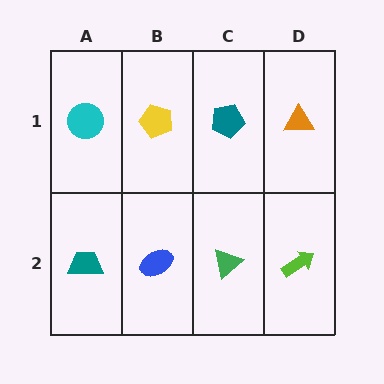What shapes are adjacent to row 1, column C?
A green triangle (row 2, column C), a yellow pentagon (row 1, column B), an orange triangle (row 1, column D).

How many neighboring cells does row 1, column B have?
3.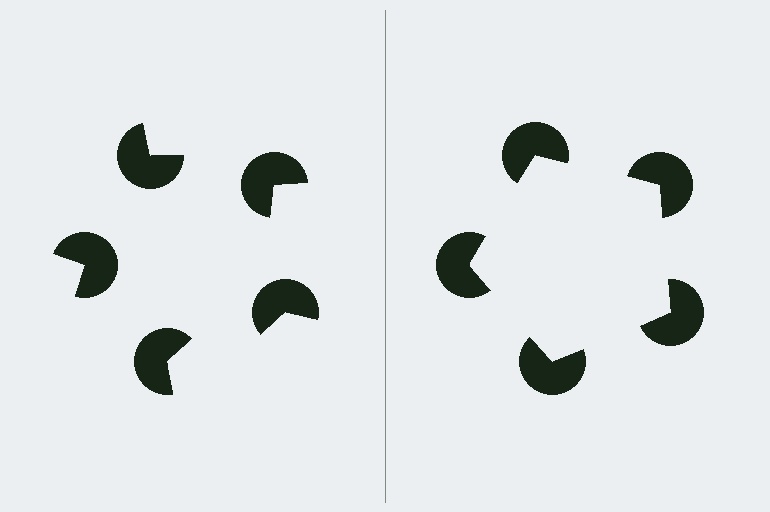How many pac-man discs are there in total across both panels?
10 — 5 on each side.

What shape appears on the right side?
An illusory pentagon.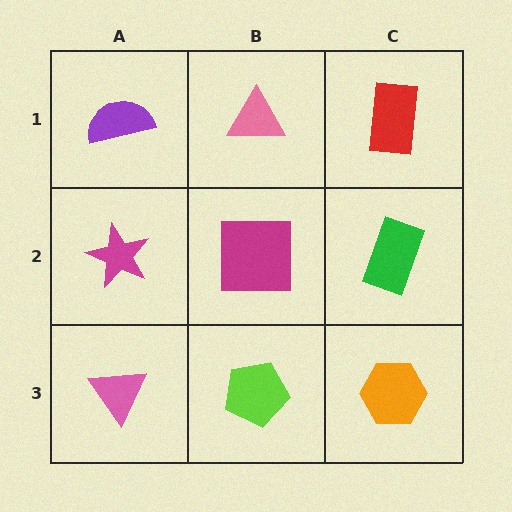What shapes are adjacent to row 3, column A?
A magenta star (row 2, column A), a lime pentagon (row 3, column B).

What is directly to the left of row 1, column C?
A pink triangle.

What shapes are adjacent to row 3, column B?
A magenta square (row 2, column B), a pink triangle (row 3, column A), an orange hexagon (row 3, column C).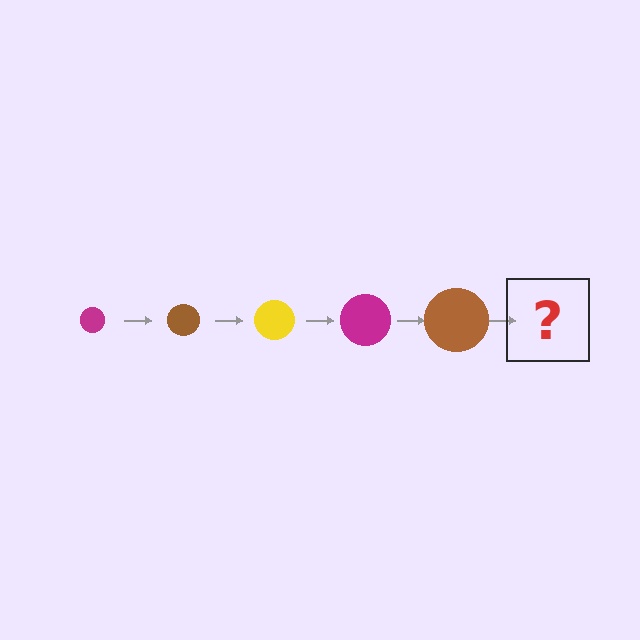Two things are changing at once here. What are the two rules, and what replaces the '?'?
The two rules are that the circle grows larger each step and the color cycles through magenta, brown, and yellow. The '?' should be a yellow circle, larger than the previous one.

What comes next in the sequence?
The next element should be a yellow circle, larger than the previous one.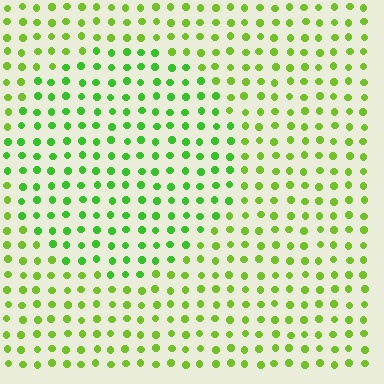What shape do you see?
I see a circle.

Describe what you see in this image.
The image is filled with small lime elements in a uniform arrangement. A circle-shaped region is visible where the elements are tinted to a slightly different hue, forming a subtle color boundary.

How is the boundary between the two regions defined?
The boundary is defined purely by a slight shift in hue (about 24 degrees). Spacing, size, and orientation are identical on both sides.